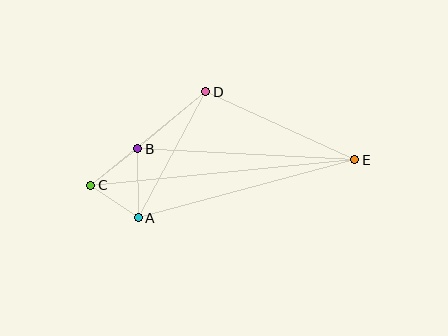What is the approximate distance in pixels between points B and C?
The distance between B and C is approximately 60 pixels.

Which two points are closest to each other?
Points A and C are closest to each other.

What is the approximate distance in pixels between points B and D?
The distance between B and D is approximately 89 pixels.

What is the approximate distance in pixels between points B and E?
The distance between B and E is approximately 217 pixels.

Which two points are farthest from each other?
Points C and E are farthest from each other.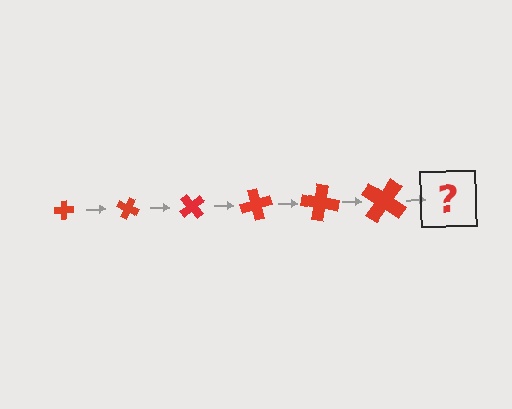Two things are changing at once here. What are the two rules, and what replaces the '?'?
The two rules are that the cross grows larger each step and it rotates 25 degrees each step. The '?' should be a cross, larger than the previous one and rotated 150 degrees from the start.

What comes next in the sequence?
The next element should be a cross, larger than the previous one and rotated 150 degrees from the start.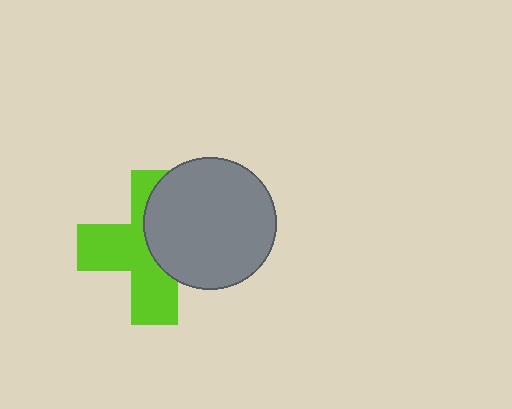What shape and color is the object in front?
The object in front is a gray circle.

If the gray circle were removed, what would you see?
You would see the complete lime cross.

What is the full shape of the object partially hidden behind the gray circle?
The partially hidden object is a lime cross.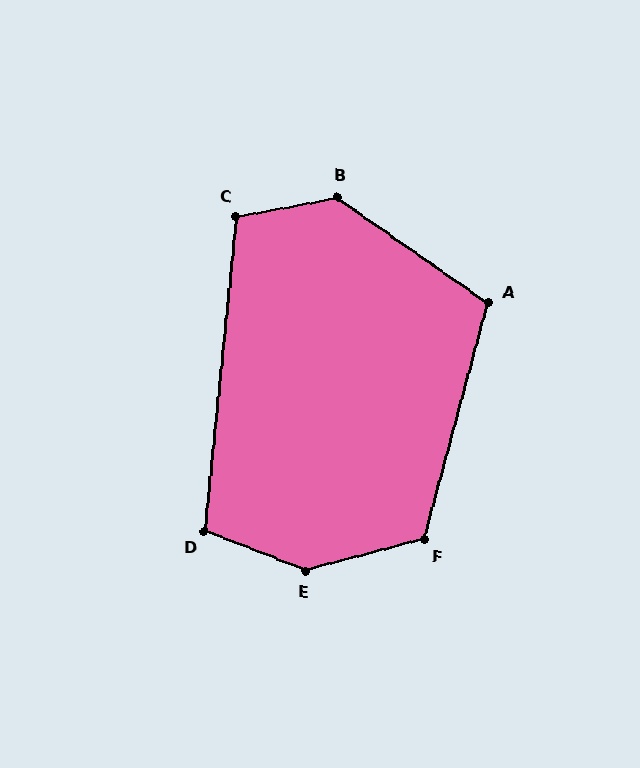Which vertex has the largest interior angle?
E, at approximately 144 degrees.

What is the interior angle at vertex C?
Approximately 106 degrees (obtuse).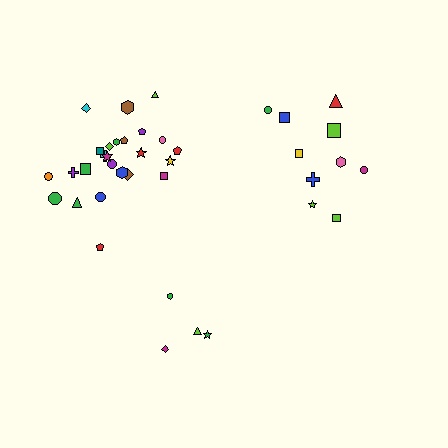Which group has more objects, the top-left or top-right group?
The top-left group.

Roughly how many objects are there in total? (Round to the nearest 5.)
Roughly 40 objects in total.